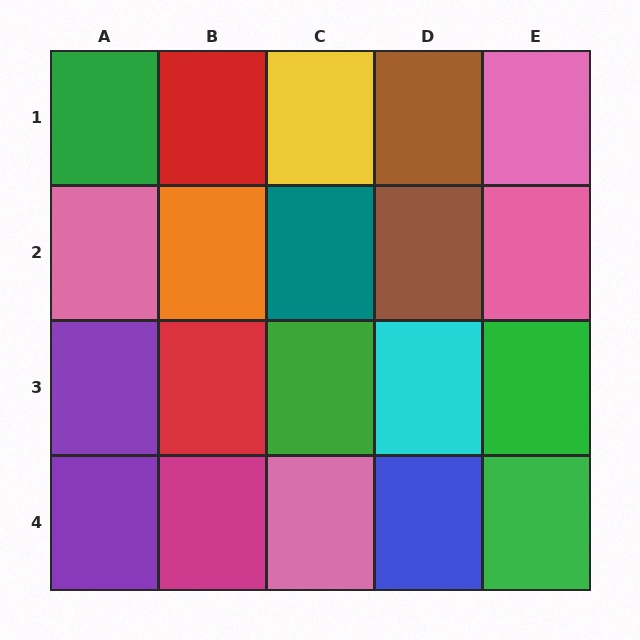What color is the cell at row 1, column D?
Brown.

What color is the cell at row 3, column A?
Purple.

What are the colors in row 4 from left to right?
Purple, magenta, pink, blue, green.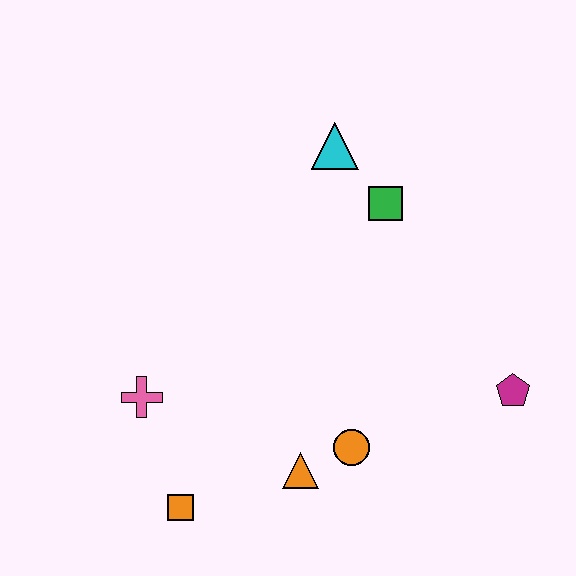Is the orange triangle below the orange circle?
Yes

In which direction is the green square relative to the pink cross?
The green square is to the right of the pink cross.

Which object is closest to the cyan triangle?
The green square is closest to the cyan triangle.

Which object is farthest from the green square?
The orange square is farthest from the green square.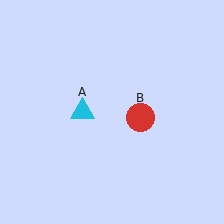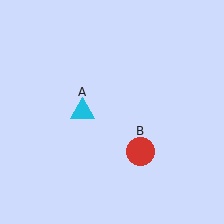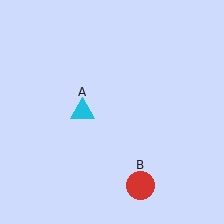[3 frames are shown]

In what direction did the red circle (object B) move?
The red circle (object B) moved down.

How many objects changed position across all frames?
1 object changed position: red circle (object B).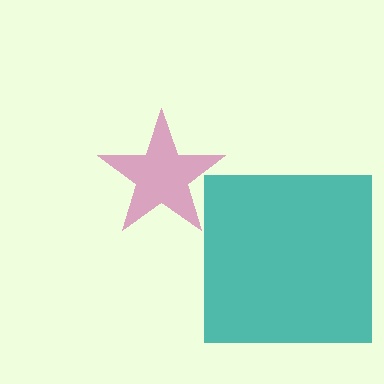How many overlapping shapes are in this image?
There are 2 overlapping shapes in the image.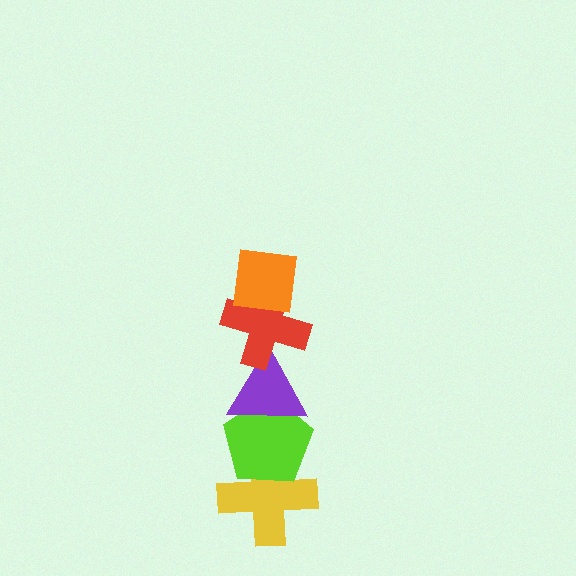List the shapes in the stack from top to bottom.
From top to bottom: the orange square, the red cross, the purple triangle, the lime pentagon, the yellow cross.